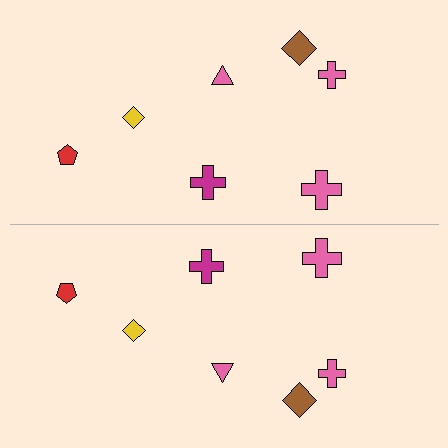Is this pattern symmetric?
Yes, this pattern has bilateral (reflection) symmetry.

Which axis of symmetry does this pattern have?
The pattern has a horizontal axis of symmetry running through the center of the image.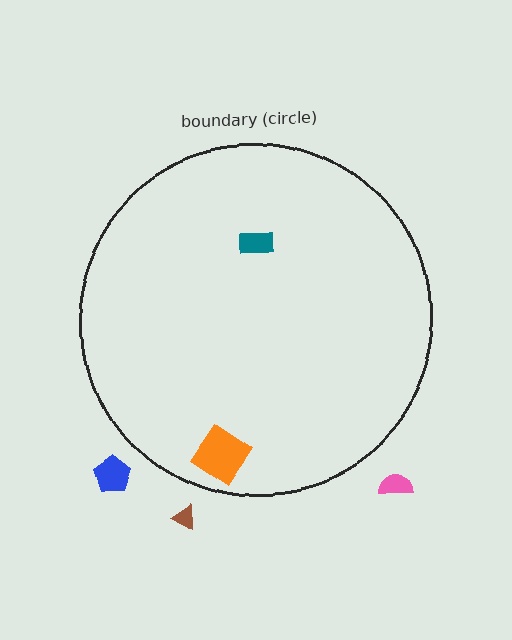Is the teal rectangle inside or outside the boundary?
Inside.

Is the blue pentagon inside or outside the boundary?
Outside.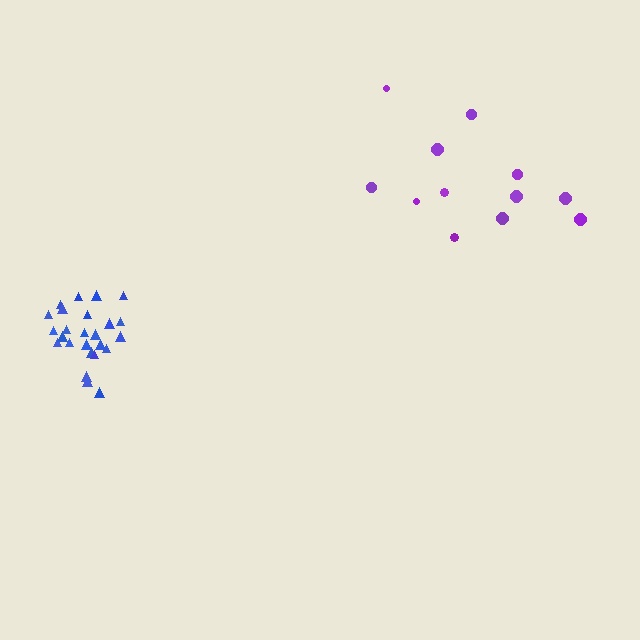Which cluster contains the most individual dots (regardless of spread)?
Blue (25).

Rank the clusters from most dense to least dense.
blue, purple.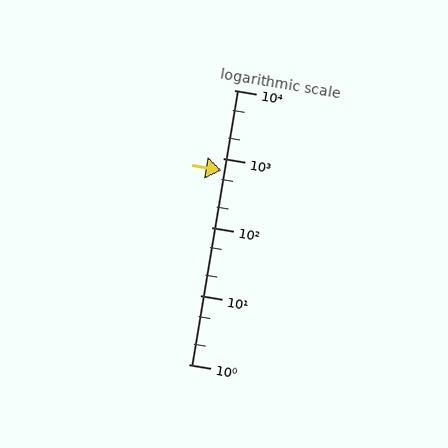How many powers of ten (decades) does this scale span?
The scale spans 4 decades, from 1 to 10000.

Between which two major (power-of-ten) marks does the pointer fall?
The pointer is between 100 and 1000.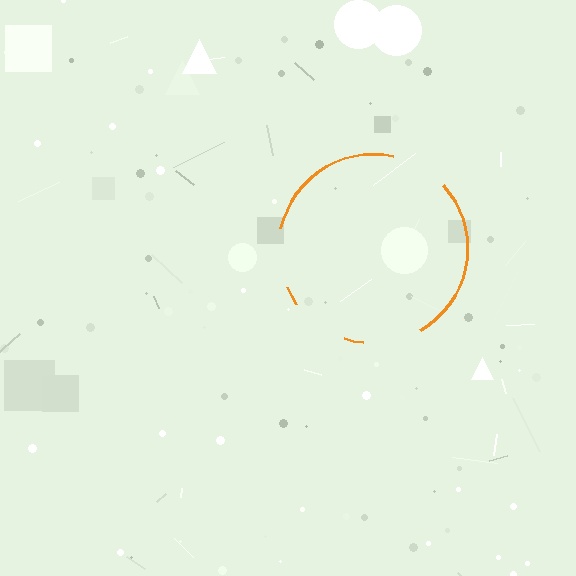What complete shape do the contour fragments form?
The contour fragments form a circle.